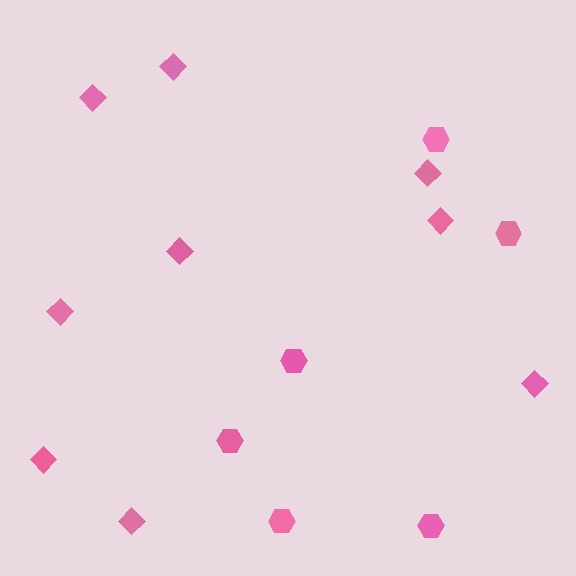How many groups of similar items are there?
There are 2 groups: one group of diamonds (9) and one group of hexagons (6).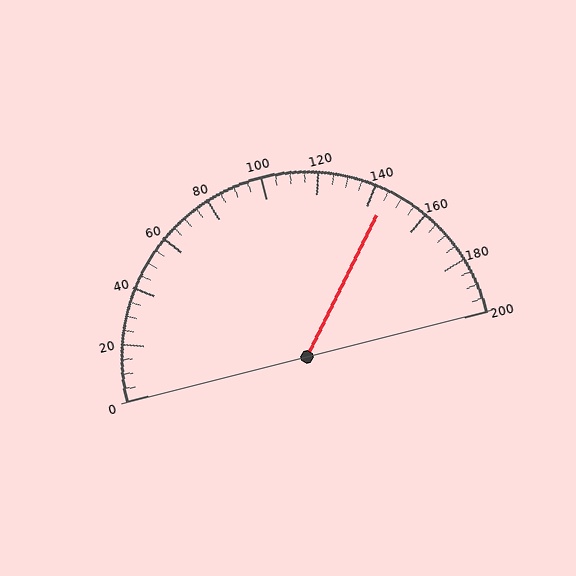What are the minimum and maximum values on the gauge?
The gauge ranges from 0 to 200.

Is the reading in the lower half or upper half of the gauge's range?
The reading is in the upper half of the range (0 to 200).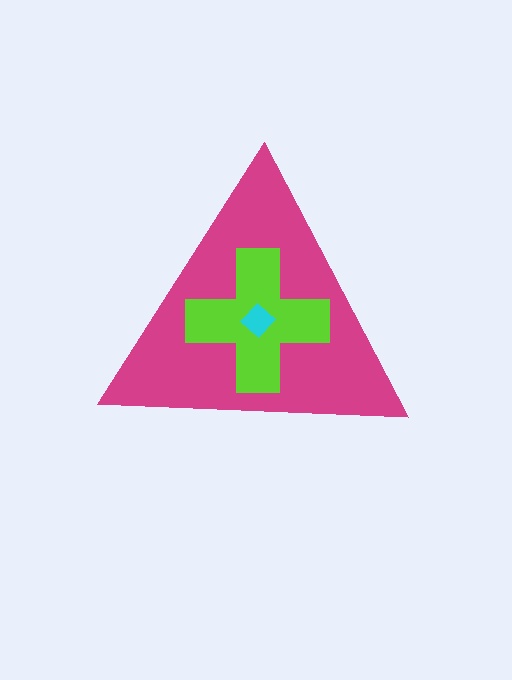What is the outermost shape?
The magenta triangle.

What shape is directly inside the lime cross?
The cyan diamond.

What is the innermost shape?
The cyan diamond.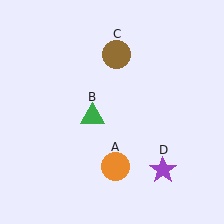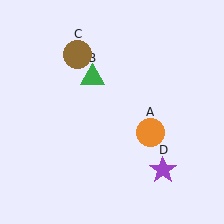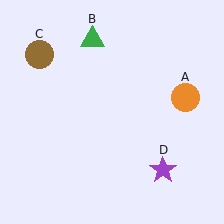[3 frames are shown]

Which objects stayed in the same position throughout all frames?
Purple star (object D) remained stationary.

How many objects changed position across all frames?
3 objects changed position: orange circle (object A), green triangle (object B), brown circle (object C).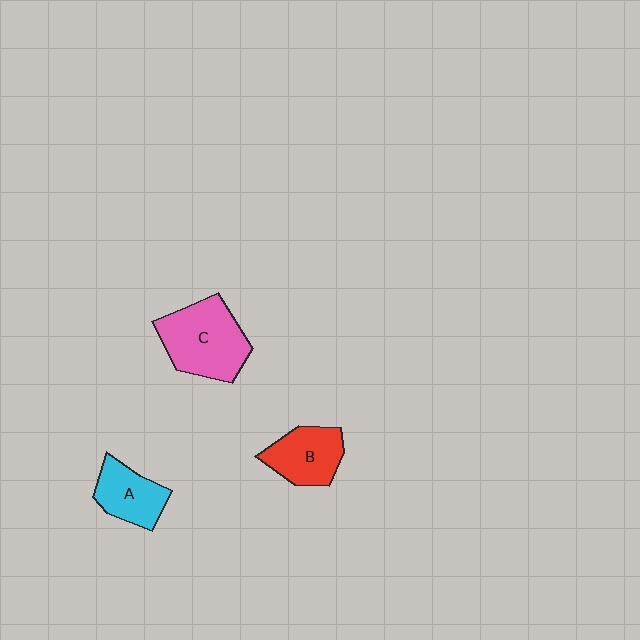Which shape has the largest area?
Shape C (pink).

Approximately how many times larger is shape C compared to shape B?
Approximately 1.5 times.